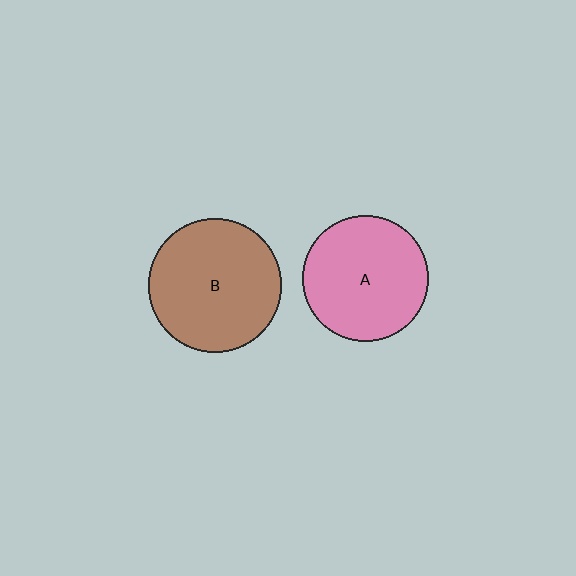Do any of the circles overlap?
No, none of the circles overlap.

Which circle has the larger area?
Circle B (brown).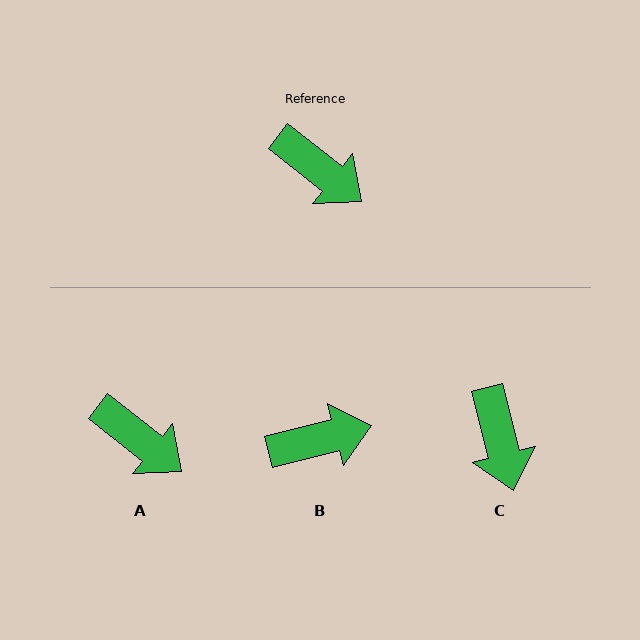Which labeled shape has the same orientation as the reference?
A.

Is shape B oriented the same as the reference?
No, it is off by about 53 degrees.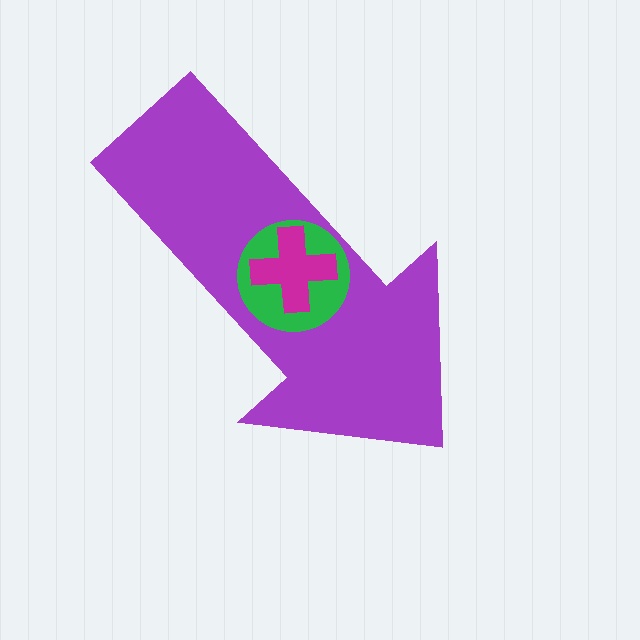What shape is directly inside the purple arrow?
The green circle.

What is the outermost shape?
The purple arrow.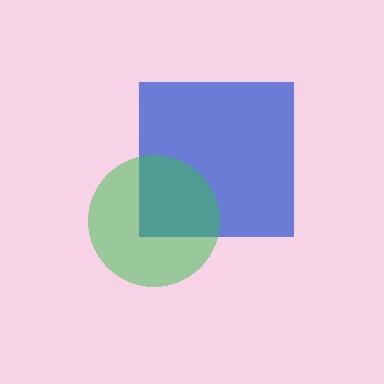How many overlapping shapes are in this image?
There are 2 overlapping shapes in the image.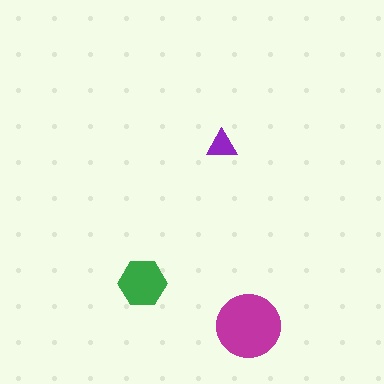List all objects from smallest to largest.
The purple triangle, the green hexagon, the magenta circle.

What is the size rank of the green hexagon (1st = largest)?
2nd.